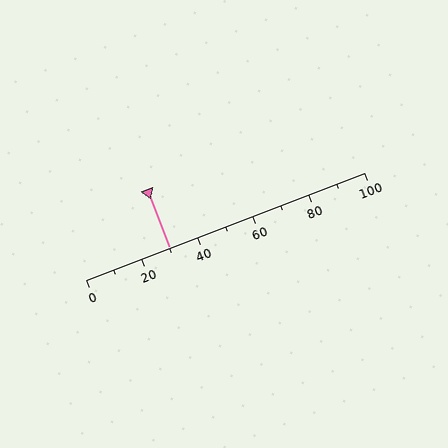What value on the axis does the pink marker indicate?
The marker indicates approximately 30.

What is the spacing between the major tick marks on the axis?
The major ticks are spaced 20 apart.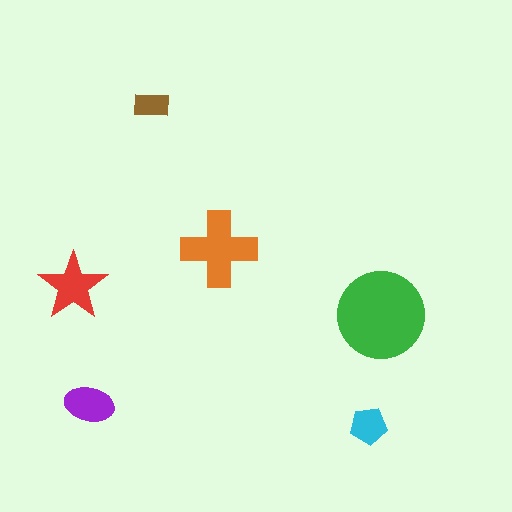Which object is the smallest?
The brown rectangle.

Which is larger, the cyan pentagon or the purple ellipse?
The purple ellipse.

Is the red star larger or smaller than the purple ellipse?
Larger.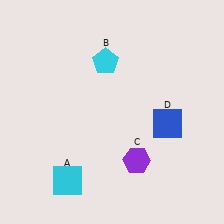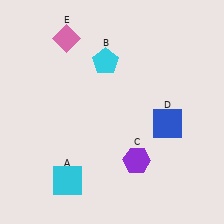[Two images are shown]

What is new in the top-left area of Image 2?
A pink diamond (E) was added in the top-left area of Image 2.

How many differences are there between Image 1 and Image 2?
There is 1 difference between the two images.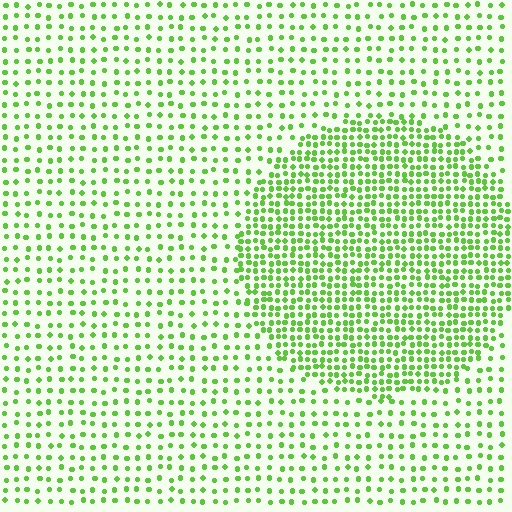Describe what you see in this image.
The image contains small lime elements arranged at two different densities. A circle-shaped region is visible where the elements are more densely packed than the surrounding area.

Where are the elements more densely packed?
The elements are more densely packed inside the circle boundary.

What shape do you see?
I see a circle.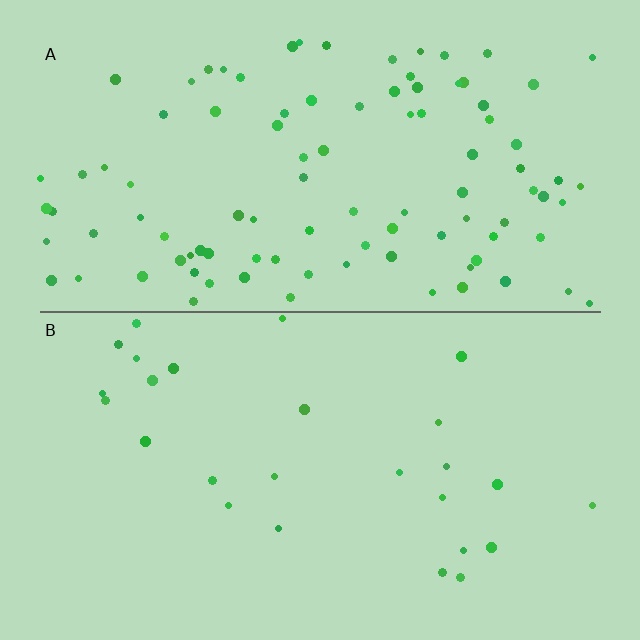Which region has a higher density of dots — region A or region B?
A (the top).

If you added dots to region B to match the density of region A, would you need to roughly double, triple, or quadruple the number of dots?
Approximately quadruple.